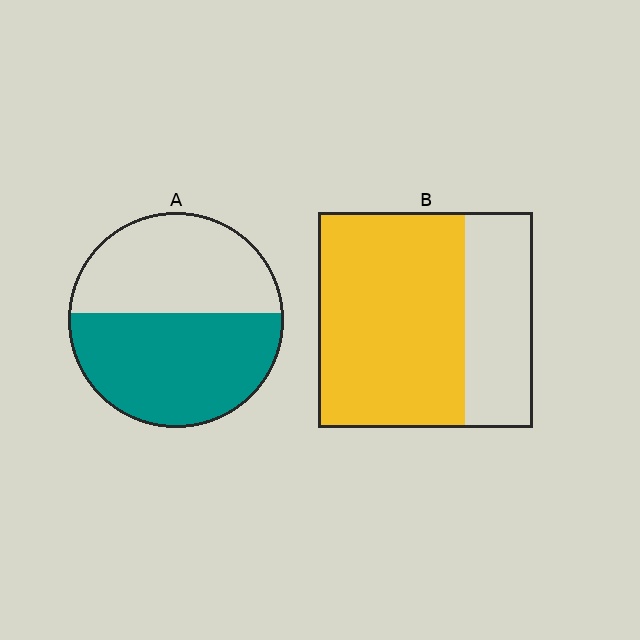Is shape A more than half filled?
Yes.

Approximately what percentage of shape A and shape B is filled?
A is approximately 55% and B is approximately 70%.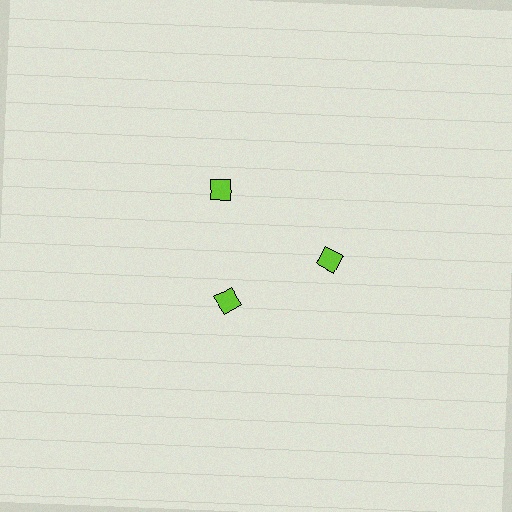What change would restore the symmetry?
The symmetry would be restored by moving it outward, back onto the ring so that all 3 squares sit at equal angles and equal distance from the center.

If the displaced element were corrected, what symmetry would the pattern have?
It would have 3-fold rotational symmetry — the pattern would map onto itself every 120 degrees.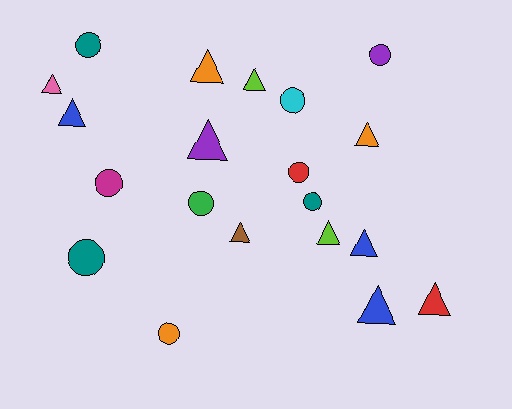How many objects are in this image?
There are 20 objects.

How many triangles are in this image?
There are 11 triangles.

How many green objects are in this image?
There is 1 green object.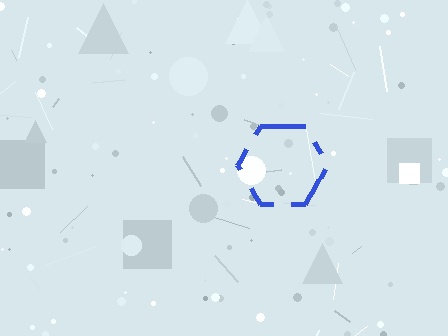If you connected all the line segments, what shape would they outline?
They would outline a hexagon.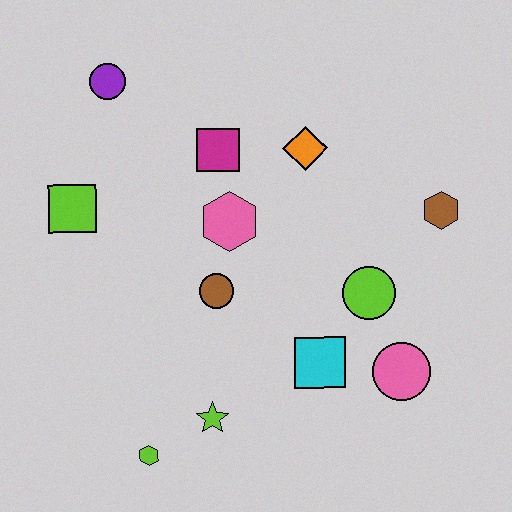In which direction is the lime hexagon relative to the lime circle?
The lime hexagon is to the left of the lime circle.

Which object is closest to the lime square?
The purple circle is closest to the lime square.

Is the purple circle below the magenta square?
No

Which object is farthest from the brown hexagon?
The lime hexagon is farthest from the brown hexagon.